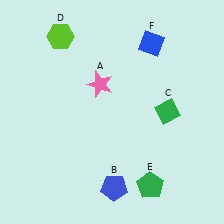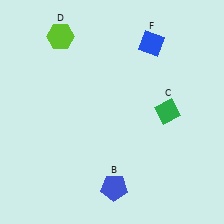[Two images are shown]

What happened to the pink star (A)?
The pink star (A) was removed in Image 2. It was in the top-left area of Image 1.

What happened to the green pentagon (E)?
The green pentagon (E) was removed in Image 2. It was in the bottom-right area of Image 1.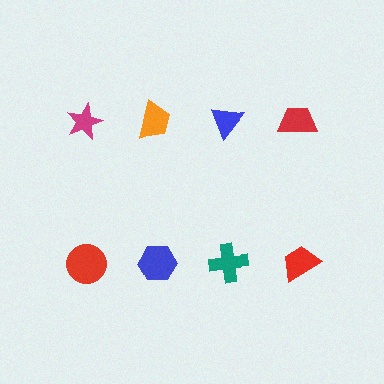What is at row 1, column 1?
A magenta star.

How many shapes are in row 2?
4 shapes.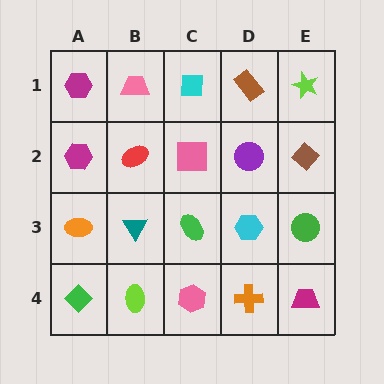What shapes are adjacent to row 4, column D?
A cyan hexagon (row 3, column D), a pink hexagon (row 4, column C), a magenta trapezoid (row 4, column E).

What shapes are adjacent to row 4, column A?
An orange ellipse (row 3, column A), a lime ellipse (row 4, column B).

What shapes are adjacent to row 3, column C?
A pink square (row 2, column C), a pink hexagon (row 4, column C), a teal triangle (row 3, column B), a cyan hexagon (row 3, column D).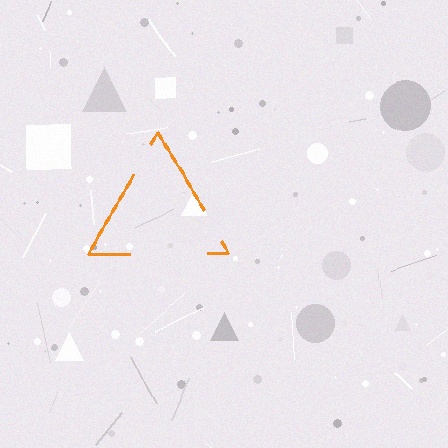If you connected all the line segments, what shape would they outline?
They would outline a triangle.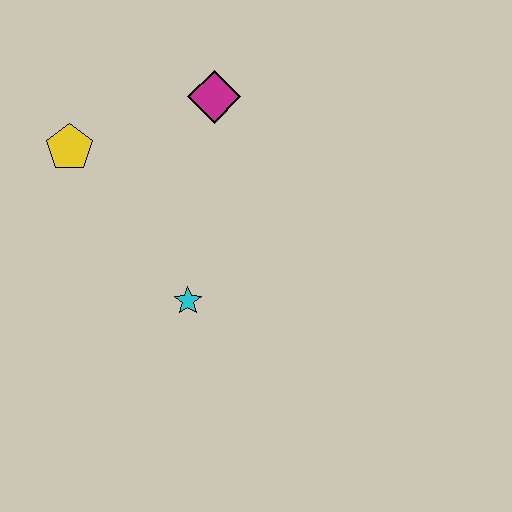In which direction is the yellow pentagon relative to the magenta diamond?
The yellow pentagon is to the left of the magenta diamond.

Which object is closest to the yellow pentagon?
The magenta diamond is closest to the yellow pentagon.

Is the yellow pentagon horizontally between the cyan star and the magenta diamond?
No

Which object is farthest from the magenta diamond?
The cyan star is farthest from the magenta diamond.